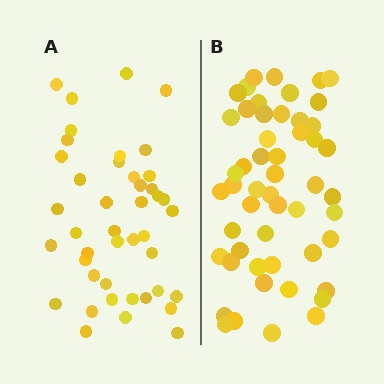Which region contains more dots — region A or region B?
Region B (the right region) has more dots.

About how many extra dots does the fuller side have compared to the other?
Region B has roughly 8 or so more dots than region A.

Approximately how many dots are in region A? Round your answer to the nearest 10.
About 40 dots. (The exact count is 43, which rounds to 40.)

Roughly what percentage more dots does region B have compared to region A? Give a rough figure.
About 20% more.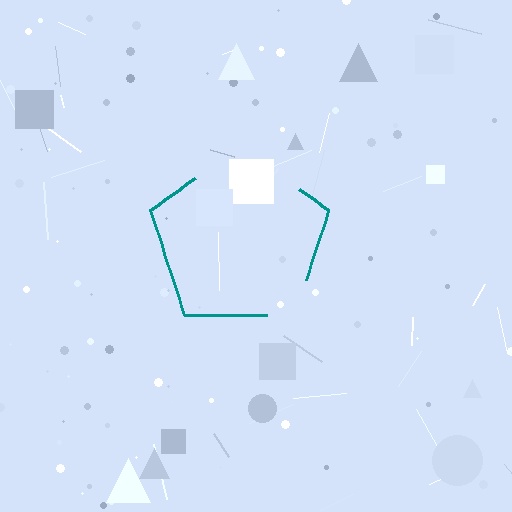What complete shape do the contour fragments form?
The contour fragments form a pentagon.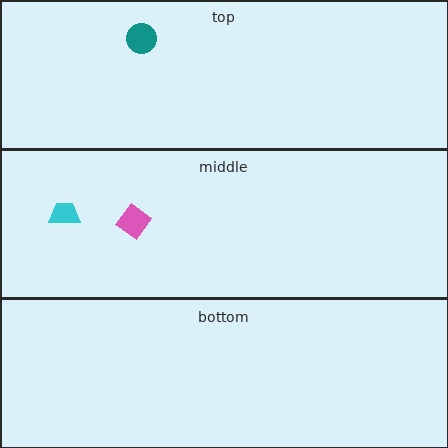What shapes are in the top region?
The teal circle.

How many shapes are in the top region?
1.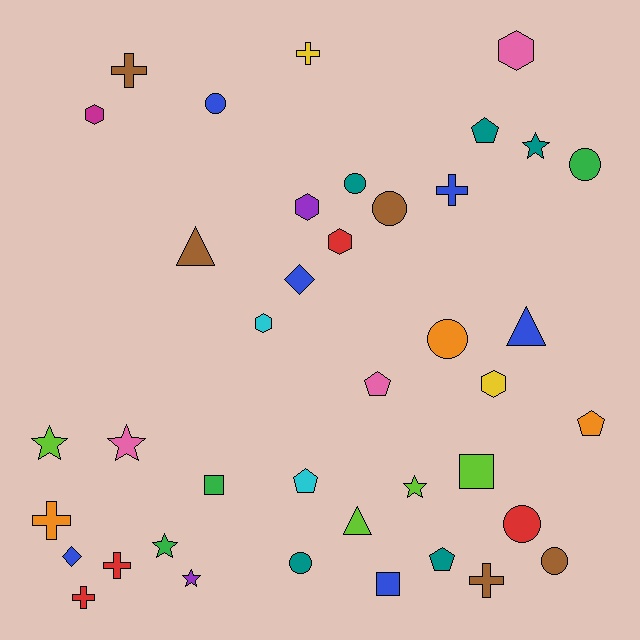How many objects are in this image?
There are 40 objects.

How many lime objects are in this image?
There are 4 lime objects.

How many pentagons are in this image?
There are 5 pentagons.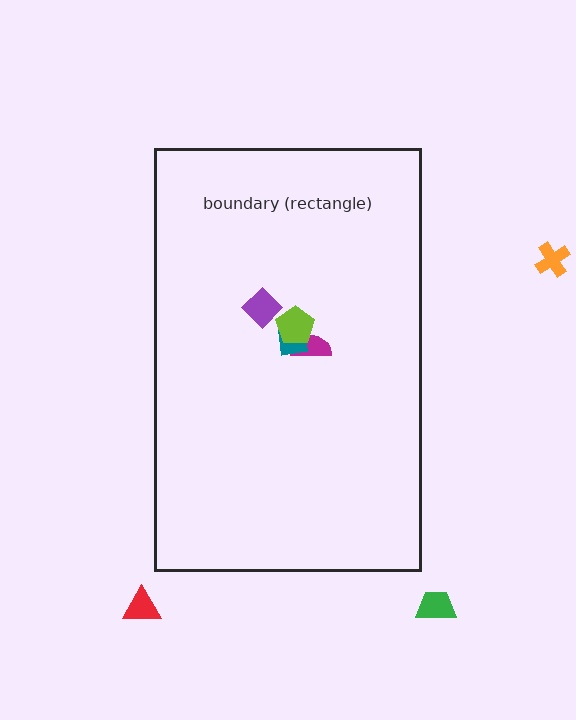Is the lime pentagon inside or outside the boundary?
Inside.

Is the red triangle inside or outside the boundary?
Outside.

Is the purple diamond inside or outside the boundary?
Inside.